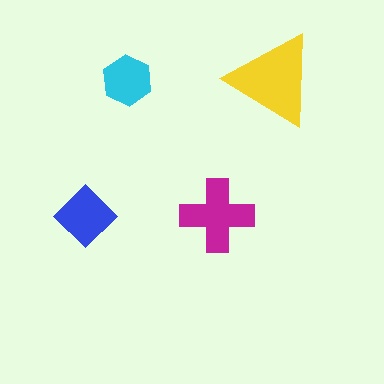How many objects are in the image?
There are 4 objects in the image.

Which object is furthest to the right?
The yellow triangle is rightmost.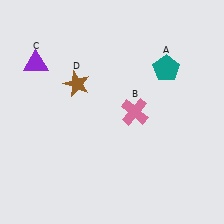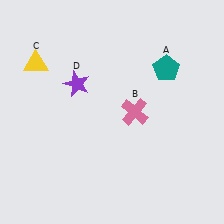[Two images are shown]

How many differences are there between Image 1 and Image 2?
There are 2 differences between the two images.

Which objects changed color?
C changed from purple to yellow. D changed from brown to purple.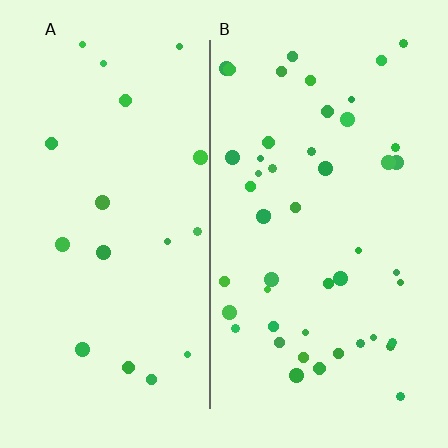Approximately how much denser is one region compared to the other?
Approximately 2.6× — region B over region A.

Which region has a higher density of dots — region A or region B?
B (the right).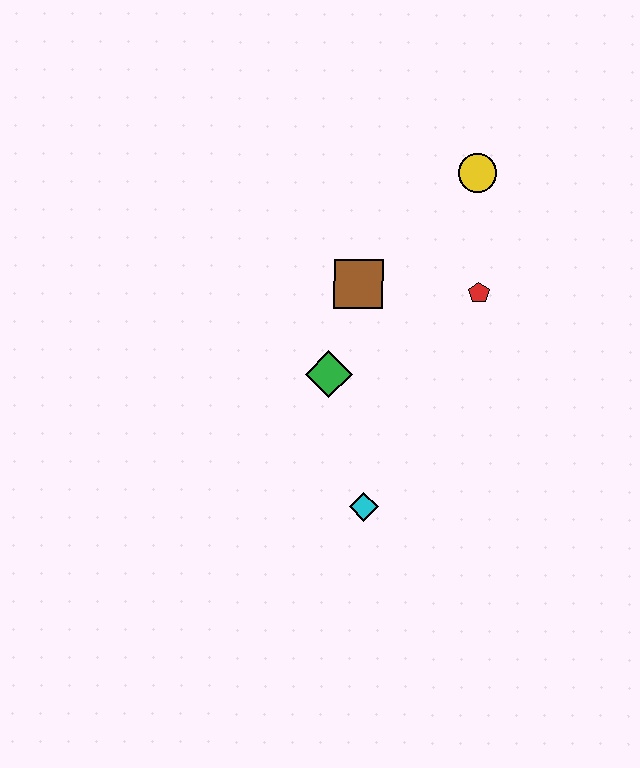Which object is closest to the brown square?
The green diamond is closest to the brown square.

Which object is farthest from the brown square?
The cyan diamond is farthest from the brown square.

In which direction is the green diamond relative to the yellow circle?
The green diamond is below the yellow circle.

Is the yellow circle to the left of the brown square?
No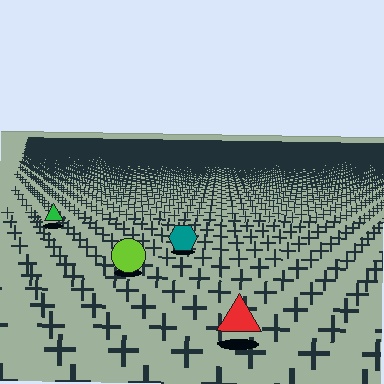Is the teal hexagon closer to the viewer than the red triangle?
No. The red triangle is closer — you can tell from the texture gradient: the ground texture is coarser near it.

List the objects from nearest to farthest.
From nearest to farthest: the red triangle, the lime circle, the teal hexagon, the green triangle.